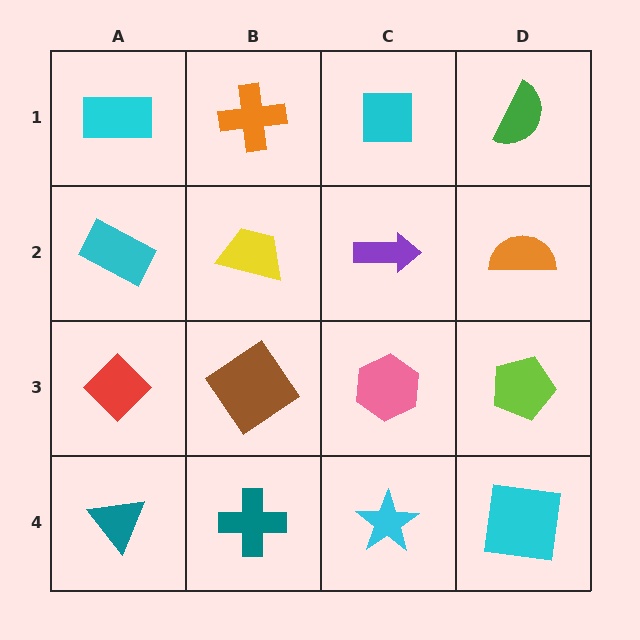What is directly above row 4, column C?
A pink hexagon.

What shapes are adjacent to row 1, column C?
A purple arrow (row 2, column C), an orange cross (row 1, column B), a green semicircle (row 1, column D).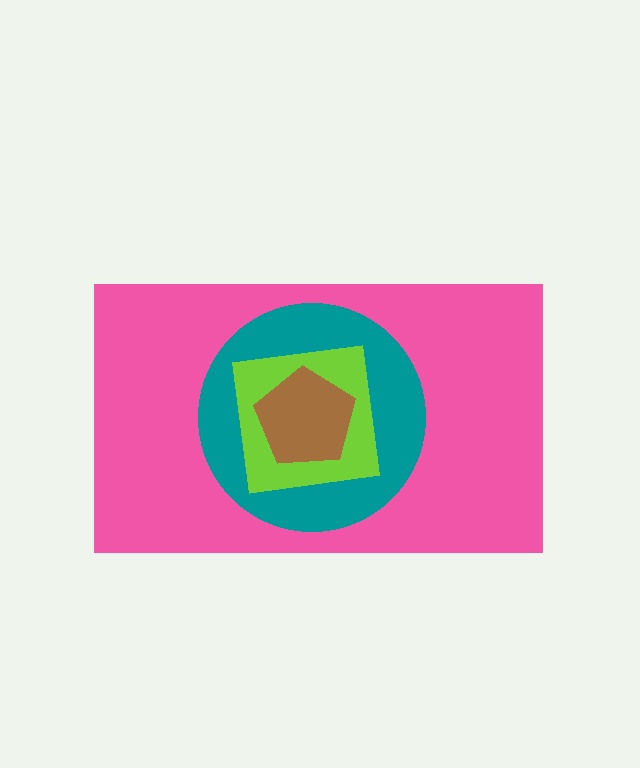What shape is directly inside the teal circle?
The lime square.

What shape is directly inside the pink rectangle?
The teal circle.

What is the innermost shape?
The brown pentagon.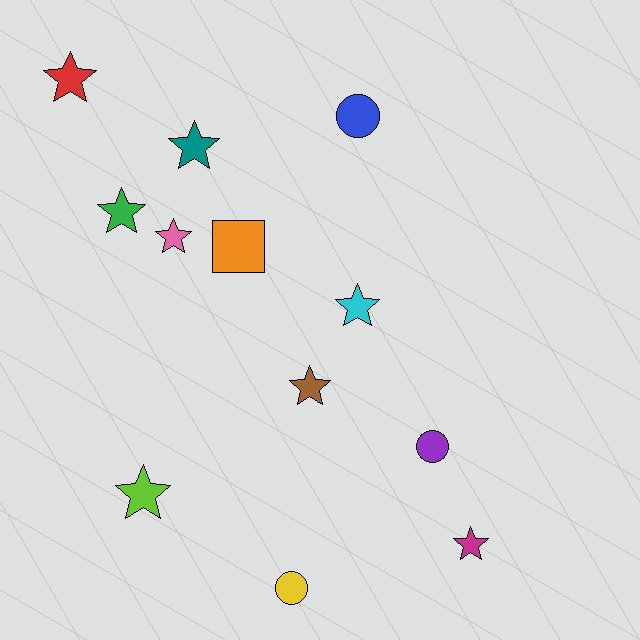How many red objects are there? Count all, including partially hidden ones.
There is 1 red object.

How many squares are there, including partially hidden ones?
There is 1 square.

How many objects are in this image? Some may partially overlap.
There are 12 objects.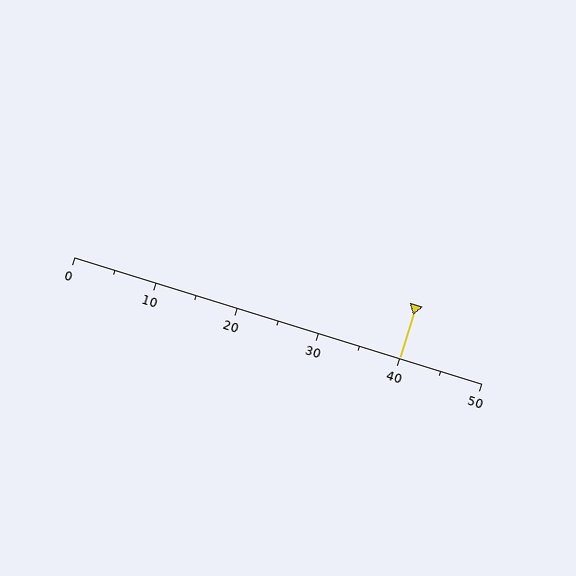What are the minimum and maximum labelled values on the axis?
The axis runs from 0 to 50.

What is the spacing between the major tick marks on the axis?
The major ticks are spaced 10 apart.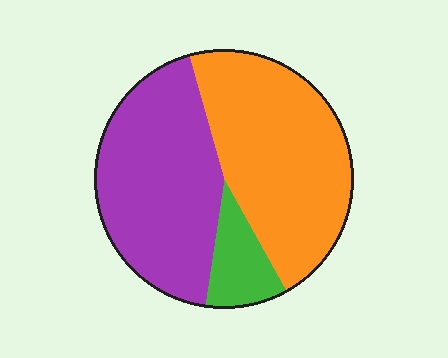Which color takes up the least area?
Green, at roughly 10%.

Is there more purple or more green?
Purple.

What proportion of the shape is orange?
Orange covers 46% of the shape.